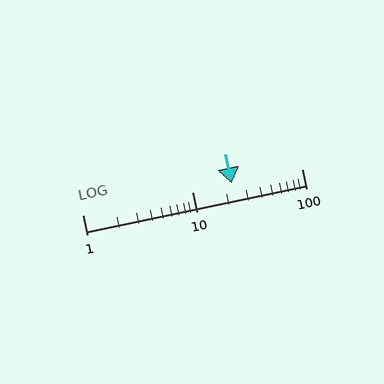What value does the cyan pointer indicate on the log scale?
The pointer indicates approximately 23.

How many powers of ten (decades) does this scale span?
The scale spans 2 decades, from 1 to 100.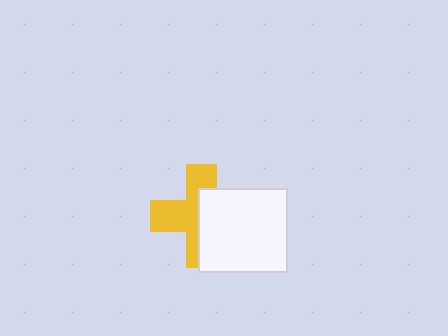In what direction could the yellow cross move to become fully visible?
The yellow cross could move left. That would shift it out from behind the white rectangle entirely.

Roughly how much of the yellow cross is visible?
About half of it is visible (roughly 51%).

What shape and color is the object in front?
The object in front is a white rectangle.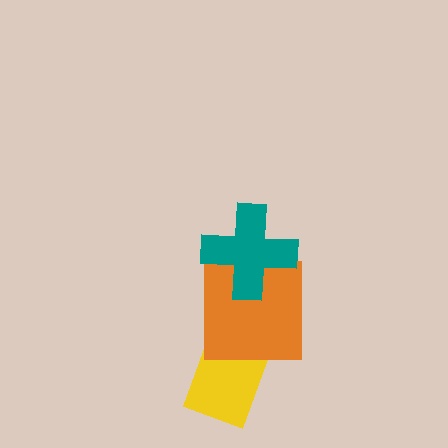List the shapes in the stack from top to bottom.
From top to bottom: the teal cross, the orange square, the yellow rectangle.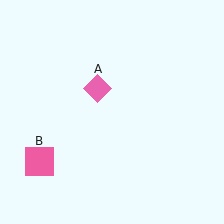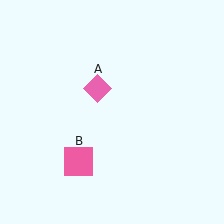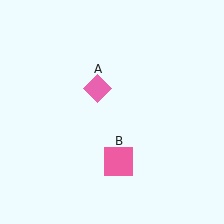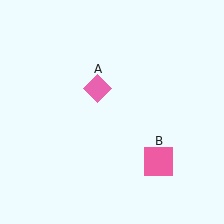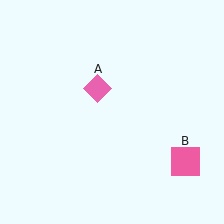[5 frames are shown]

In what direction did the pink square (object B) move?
The pink square (object B) moved right.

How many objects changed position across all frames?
1 object changed position: pink square (object B).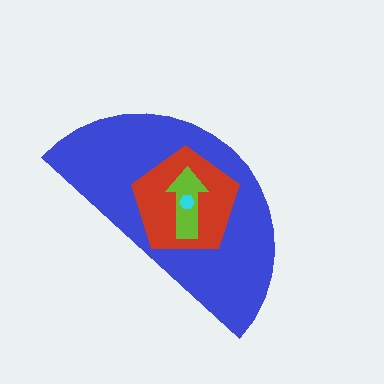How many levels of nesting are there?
4.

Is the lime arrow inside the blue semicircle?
Yes.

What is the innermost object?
The cyan hexagon.